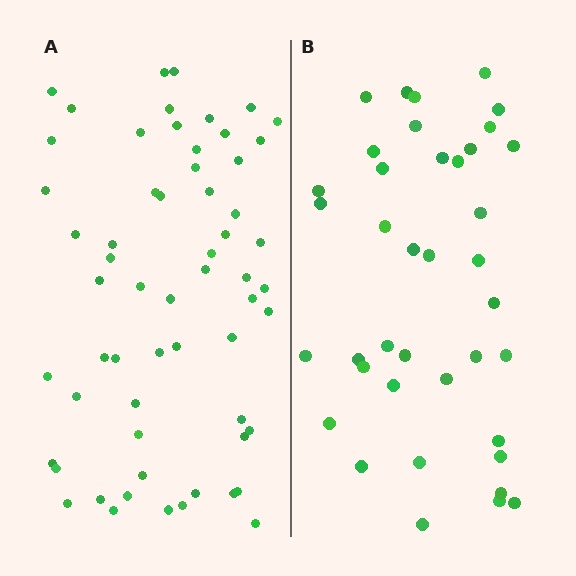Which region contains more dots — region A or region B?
Region A (the left region) has more dots.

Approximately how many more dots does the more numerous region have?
Region A has approximately 20 more dots than region B.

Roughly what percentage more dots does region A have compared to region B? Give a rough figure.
About 55% more.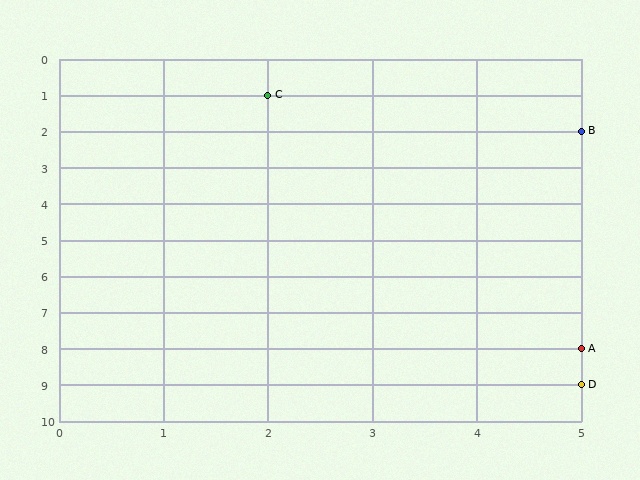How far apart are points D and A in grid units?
Points D and A are 1 row apart.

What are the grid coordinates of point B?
Point B is at grid coordinates (5, 2).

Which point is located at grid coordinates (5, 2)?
Point B is at (5, 2).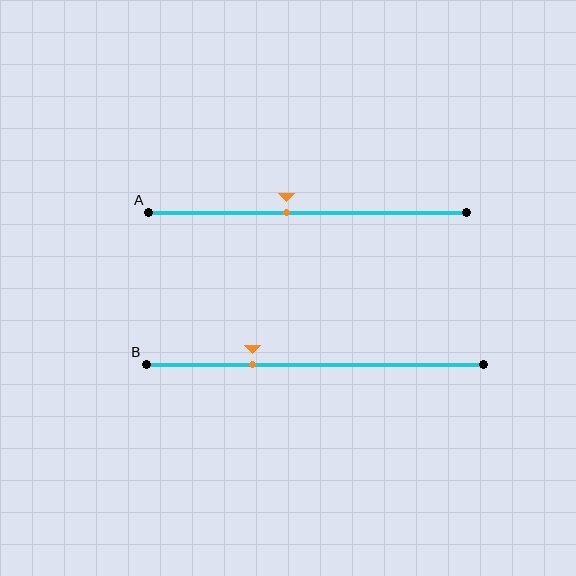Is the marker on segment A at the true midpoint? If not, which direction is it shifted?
No, the marker on segment A is shifted to the left by about 7% of the segment length.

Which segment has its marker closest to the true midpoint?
Segment A has its marker closest to the true midpoint.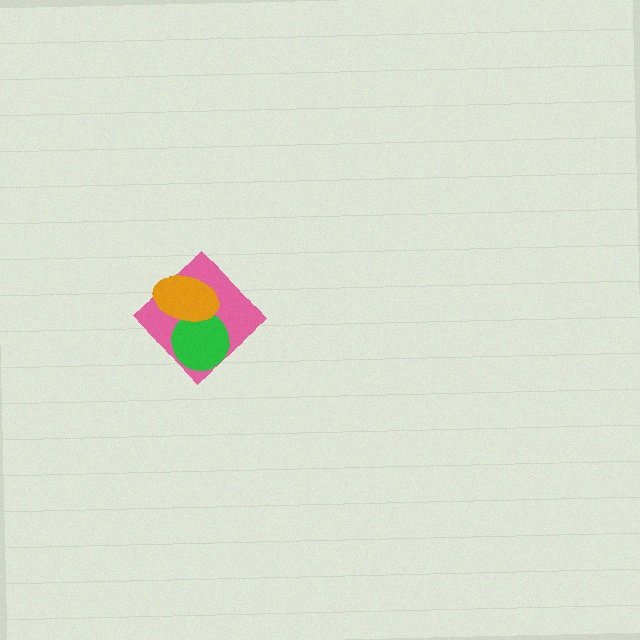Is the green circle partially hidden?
Yes, it is partially covered by another shape.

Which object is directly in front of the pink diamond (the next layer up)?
The green circle is directly in front of the pink diamond.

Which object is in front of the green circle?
The orange ellipse is in front of the green circle.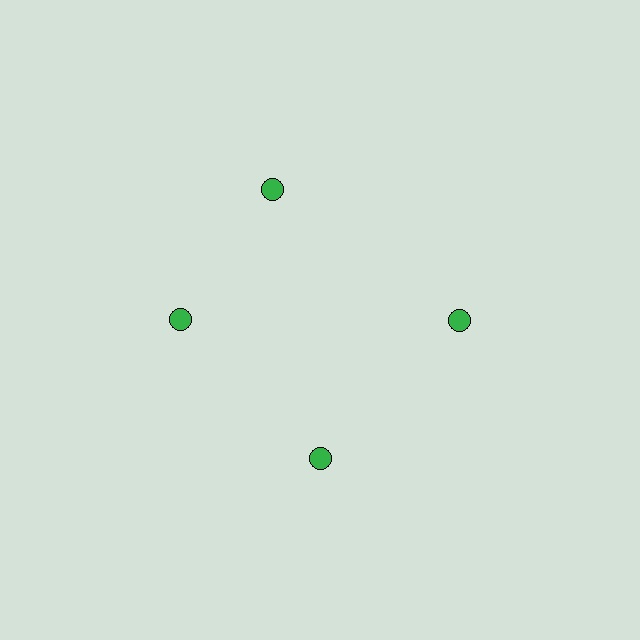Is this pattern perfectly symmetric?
No. The 4 green circles are arranged in a ring, but one element near the 12 o'clock position is rotated out of alignment along the ring, breaking the 4-fold rotational symmetry.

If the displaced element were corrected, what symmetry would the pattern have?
It would have 4-fold rotational symmetry — the pattern would map onto itself every 90 degrees.